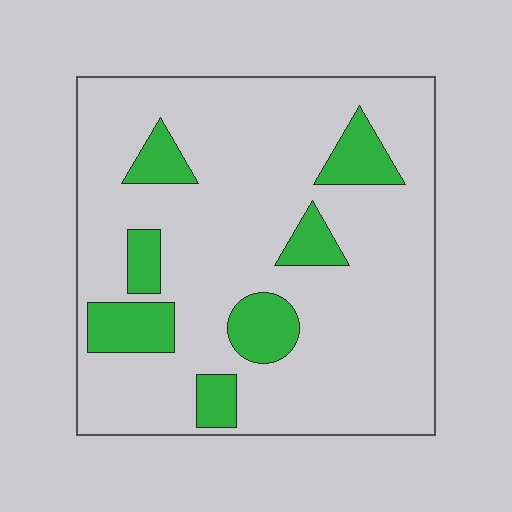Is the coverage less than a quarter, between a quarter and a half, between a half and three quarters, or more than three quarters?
Less than a quarter.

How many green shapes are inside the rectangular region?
7.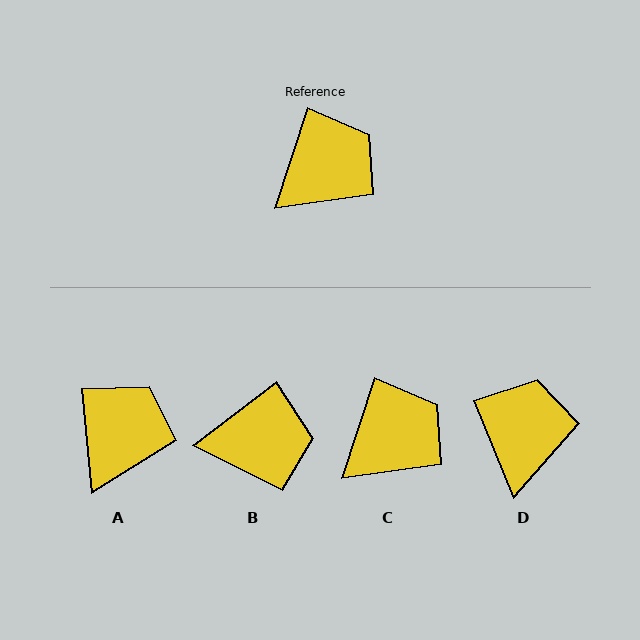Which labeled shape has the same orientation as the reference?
C.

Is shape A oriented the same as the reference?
No, it is off by about 24 degrees.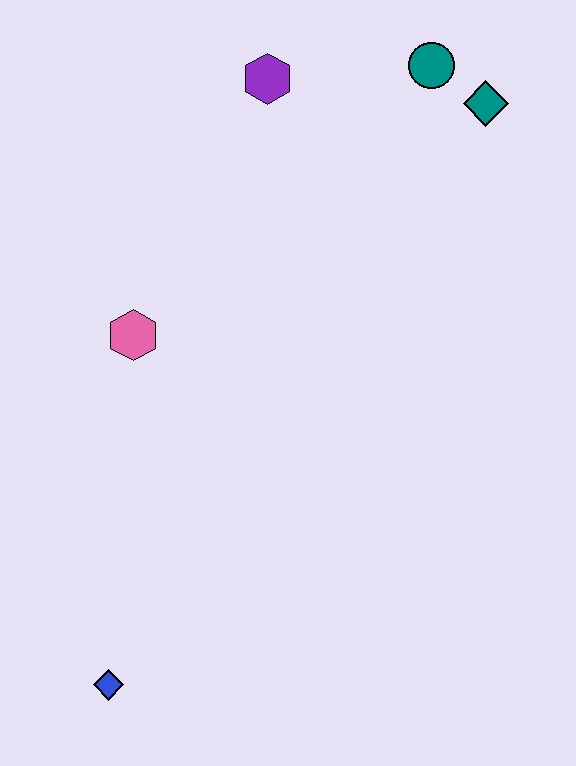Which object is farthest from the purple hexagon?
The blue diamond is farthest from the purple hexagon.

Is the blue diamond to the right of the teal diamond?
No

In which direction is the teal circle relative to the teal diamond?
The teal circle is to the left of the teal diamond.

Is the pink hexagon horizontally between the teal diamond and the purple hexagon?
No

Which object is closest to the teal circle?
The teal diamond is closest to the teal circle.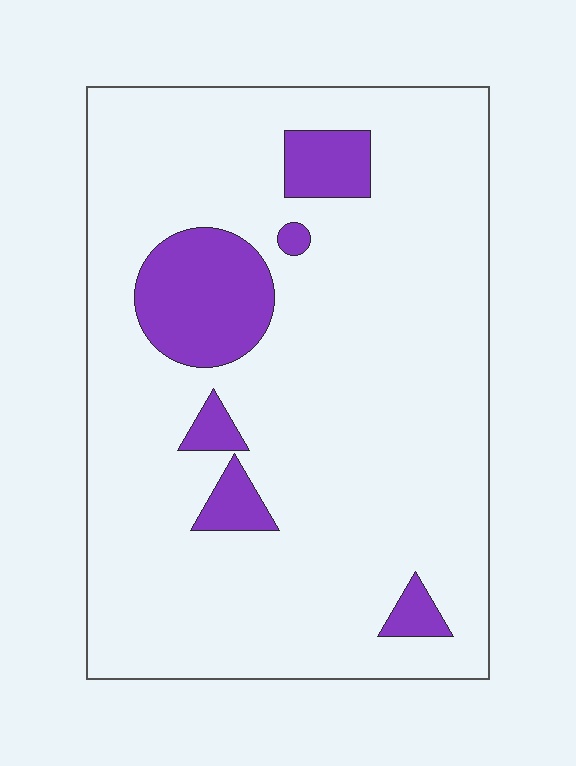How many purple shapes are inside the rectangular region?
6.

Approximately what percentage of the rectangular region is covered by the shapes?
Approximately 15%.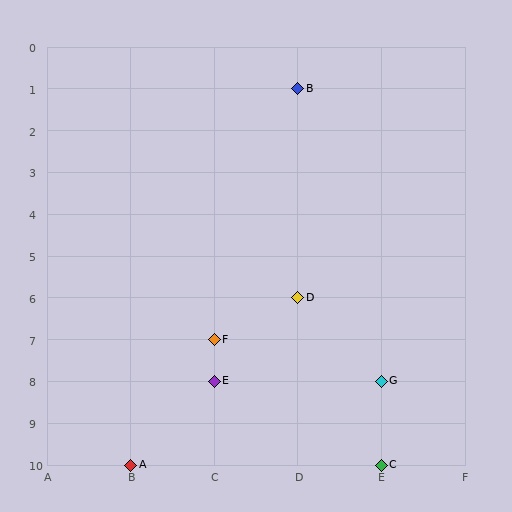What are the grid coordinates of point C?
Point C is at grid coordinates (E, 10).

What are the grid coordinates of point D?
Point D is at grid coordinates (D, 6).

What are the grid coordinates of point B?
Point B is at grid coordinates (D, 1).